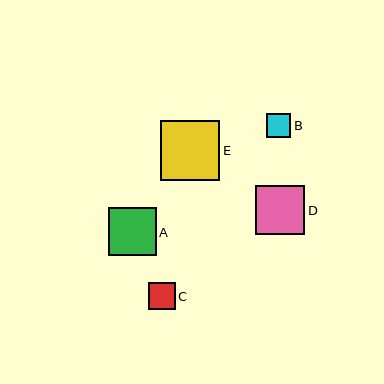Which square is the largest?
Square E is the largest with a size of approximately 59 pixels.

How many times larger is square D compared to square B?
Square D is approximately 2.0 times the size of square B.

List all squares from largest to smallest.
From largest to smallest: E, D, A, C, B.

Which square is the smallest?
Square B is the smallest with a size of approximately 25 pixels.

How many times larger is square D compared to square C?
Square D is approximately 1.8 times the size of square C.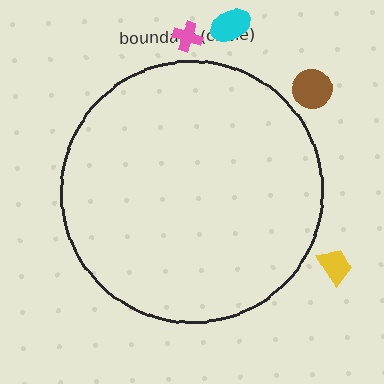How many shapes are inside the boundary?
0 inside, 4 outside.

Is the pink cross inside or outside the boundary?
Outside.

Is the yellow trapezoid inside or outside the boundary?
Outside.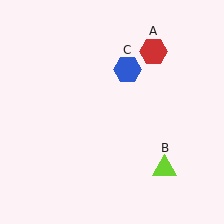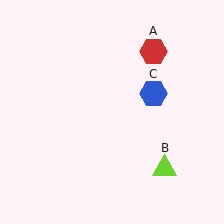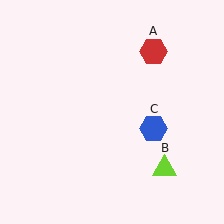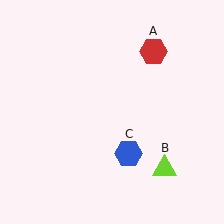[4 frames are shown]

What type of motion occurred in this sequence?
The blue hexagon (object C) rotated clockwise around the center of the scene.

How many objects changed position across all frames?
1 object changed position: blue hexagon (object C).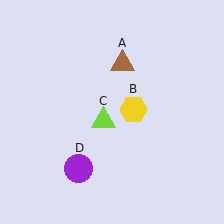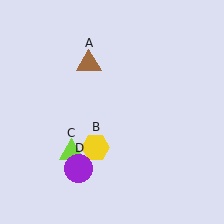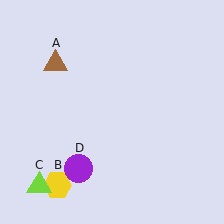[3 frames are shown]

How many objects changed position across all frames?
3 objects changed position: brown triangle (object A), yellow hexagon (object B), lime triangle (object C).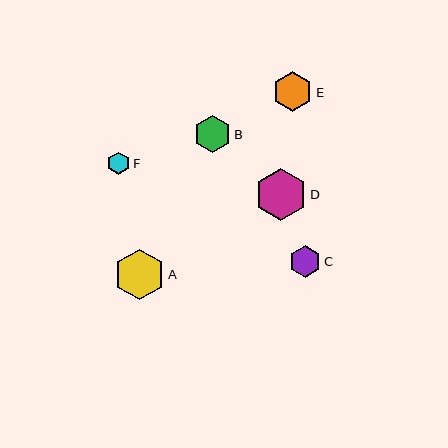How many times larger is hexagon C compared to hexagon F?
Hexagon C is approximately 1.4 times the size of hexagon F.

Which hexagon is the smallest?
Hexagon F is the smallest with a size of approximately 22 pixels.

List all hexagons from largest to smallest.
From largest to smallest: D, A, E, B, C, F.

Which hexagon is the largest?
Hexagon D is the largest with a size of approximately 52 pixels.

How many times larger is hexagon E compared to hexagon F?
Hexagon E is approximately 1.8 times the size of hexagon F.